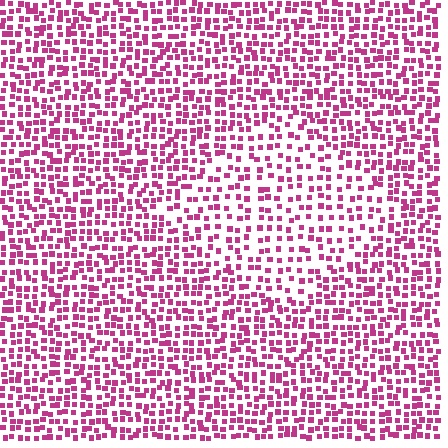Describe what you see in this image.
The image contains small magenta elements arranged at two different densities. A diamond-shaped region is visible where the elements are less densely packed than the surrounding area.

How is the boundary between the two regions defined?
The boundary is defined by a change in element density (approximately 1.7x ratio). All elements are the same color, size, and shape.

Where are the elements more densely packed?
The elements are more densely packed outside the diamond boundary.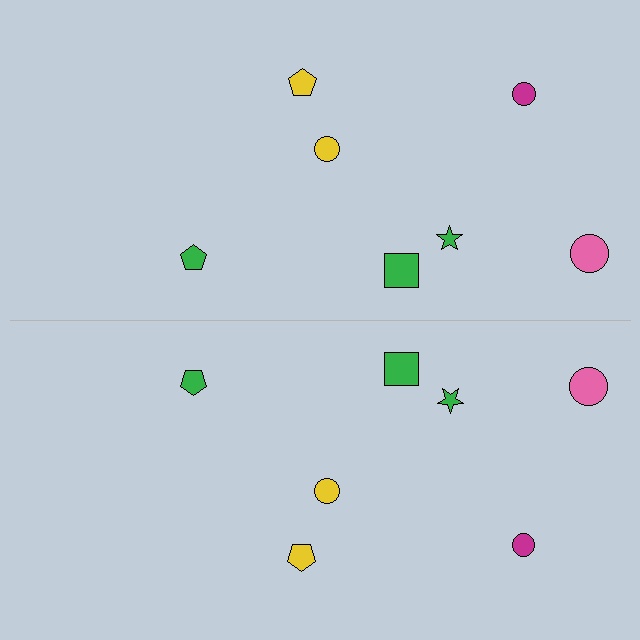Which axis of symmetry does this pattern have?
The pattern has a horizontal axis of symmetry running through the center of the image.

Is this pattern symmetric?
Yes, this pattern has bilateral (reflection) symmetry.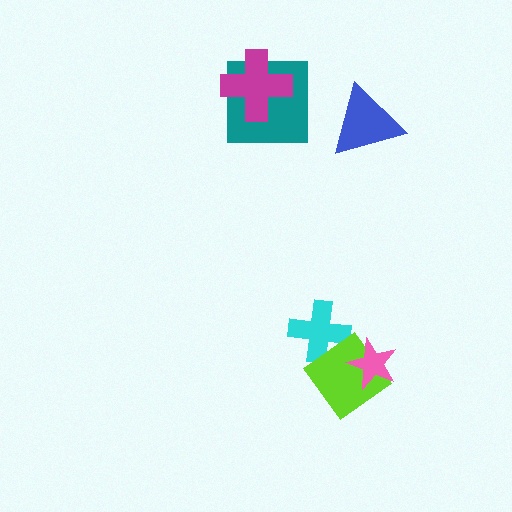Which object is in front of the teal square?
The magenta cross is in front of the teal square.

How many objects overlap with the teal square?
1 object overlaps with the teal square.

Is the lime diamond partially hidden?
Yes, it is partially covered by another shape.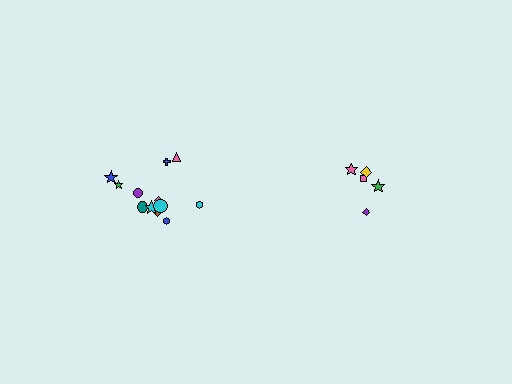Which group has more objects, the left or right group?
The left group.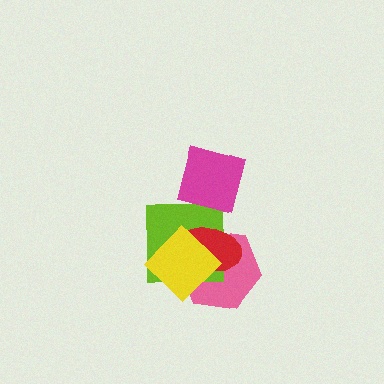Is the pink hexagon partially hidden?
Yes, it is partially covered by another shape.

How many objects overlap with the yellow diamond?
3 objects overlap with the yellow diamond.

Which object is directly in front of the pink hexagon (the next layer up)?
The lime square is directly in front of the pink hexagon.